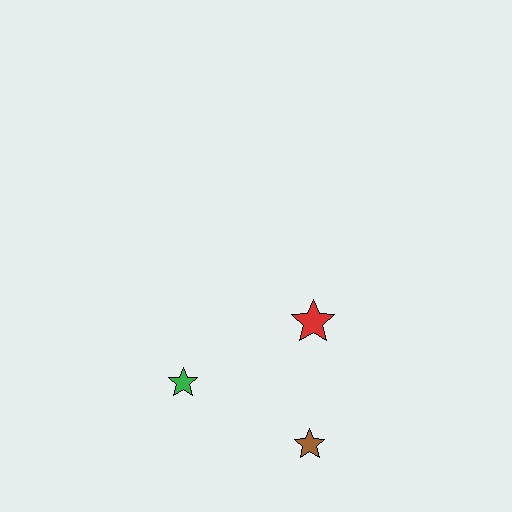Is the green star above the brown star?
Yes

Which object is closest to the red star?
The brown star is closest to the red star.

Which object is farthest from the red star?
The green star is farthest from the red star.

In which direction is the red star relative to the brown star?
The red star is above the brown star.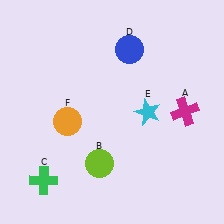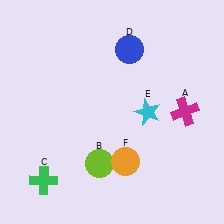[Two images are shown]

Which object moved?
The orange circle (F) moved right.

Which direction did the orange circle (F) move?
The orange circle (F) moved right.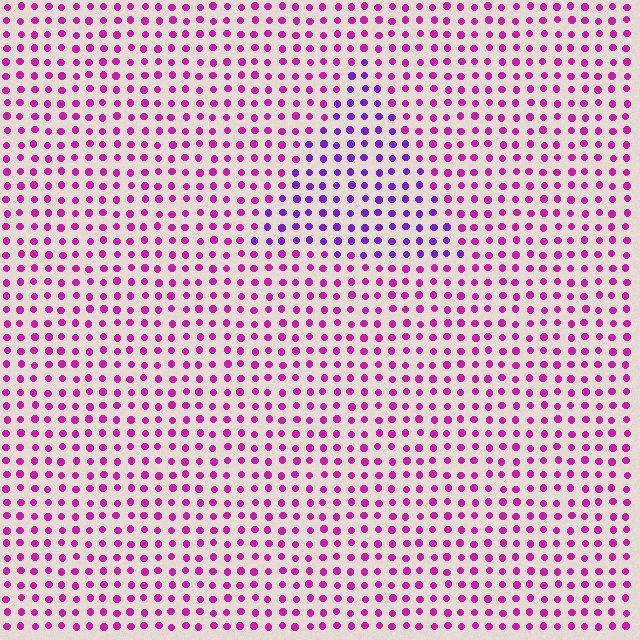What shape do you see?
I see a triangle.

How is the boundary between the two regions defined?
The boundary is defined purely by a slight shift in hue (about 40 degrees). Spacing, size, and orientation are identical on both sides.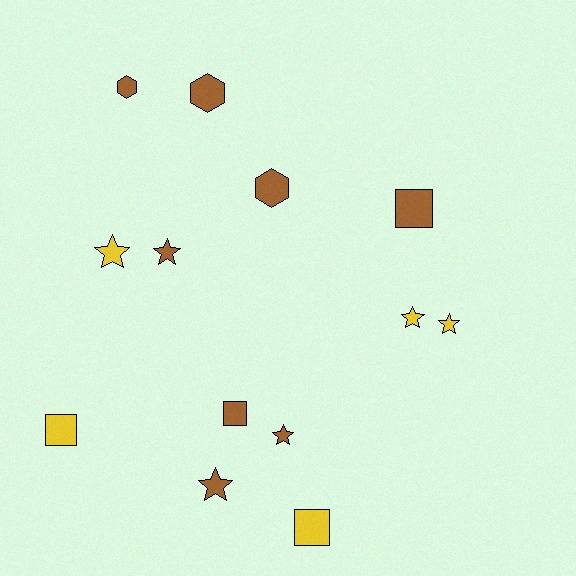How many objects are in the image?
There are 13 objects.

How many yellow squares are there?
There are 2 yellow squares.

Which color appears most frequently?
Brown, with 8 objects.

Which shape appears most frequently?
Star, with 6 objects.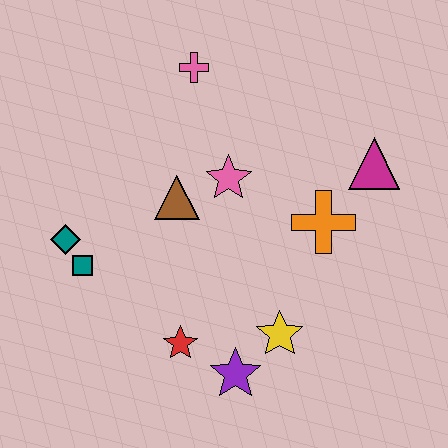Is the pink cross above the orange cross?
Yes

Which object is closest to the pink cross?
The pink star is closest to the pink cross.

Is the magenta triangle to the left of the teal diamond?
No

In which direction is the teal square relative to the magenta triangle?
The teal square is to the left of the magenta triangle.